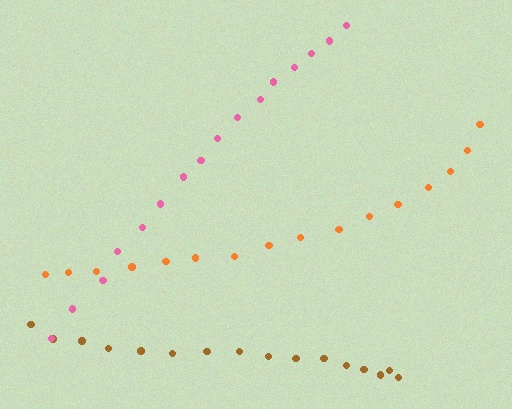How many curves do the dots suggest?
There are 3 distinct paths.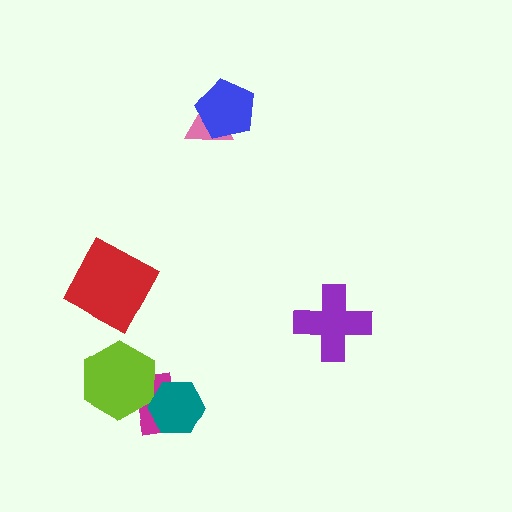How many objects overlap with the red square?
0 objects overlap with the red square.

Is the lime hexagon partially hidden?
No, no other shape covers it.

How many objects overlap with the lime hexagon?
1 object overlaps with the lime hexagon.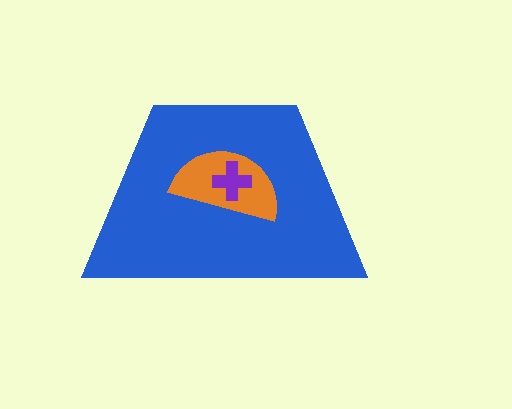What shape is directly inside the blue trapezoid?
The orange semicircle.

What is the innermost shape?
The purple cross.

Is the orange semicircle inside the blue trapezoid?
Yes.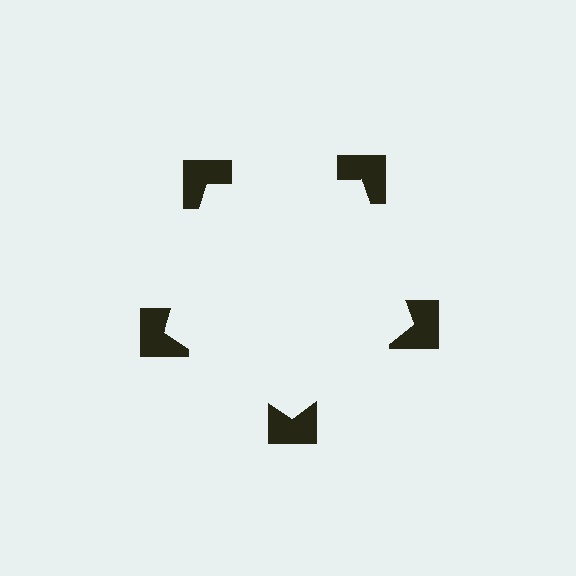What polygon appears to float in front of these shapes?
An illusory pentagon — its edges are inferred from the aligned wedge cuts in the notched squares, not physically drawn.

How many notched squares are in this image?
There are 5 — one at each vertex of the illusory pentagon.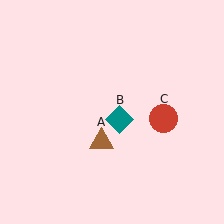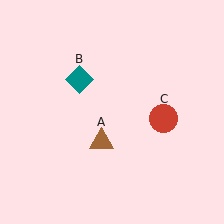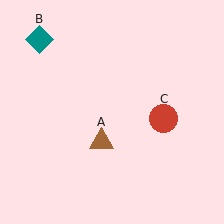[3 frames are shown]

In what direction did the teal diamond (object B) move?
The teal diamond (object B) moved up and to the left.